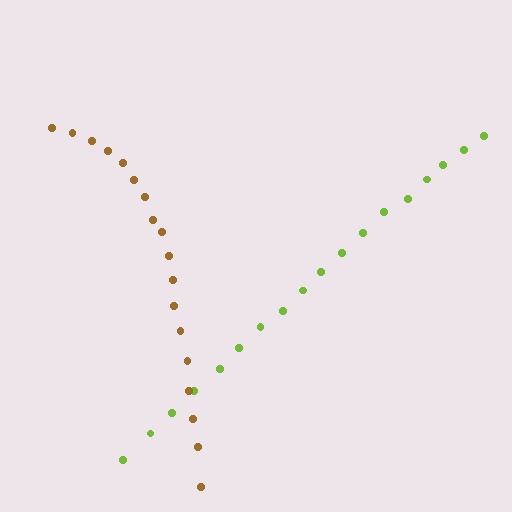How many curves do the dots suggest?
There are 2 distinct paths.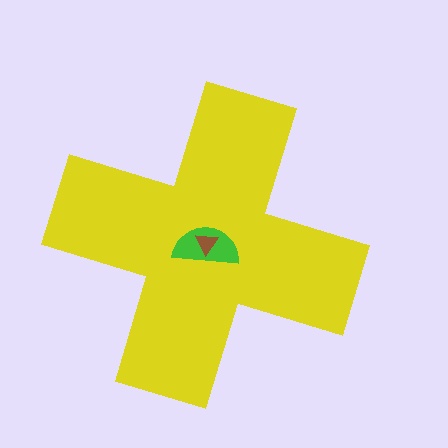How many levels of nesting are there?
3.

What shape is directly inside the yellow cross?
The green semicircle.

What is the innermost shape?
The brown triangle.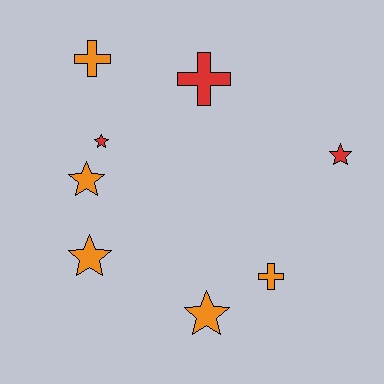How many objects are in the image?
There are 8 objects.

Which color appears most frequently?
Orange, with 5 objects.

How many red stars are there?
There are 2 red stars.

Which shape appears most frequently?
Star, with 5 objects.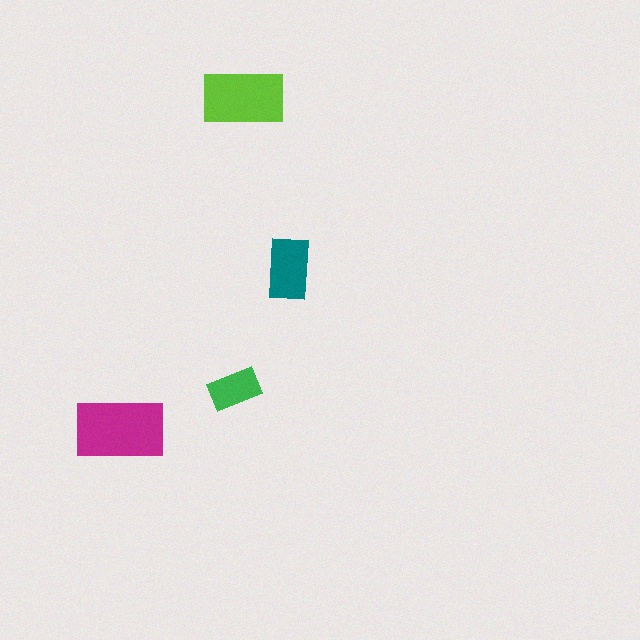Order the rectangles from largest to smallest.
the magenta one, the lime one, the teal one, the green one.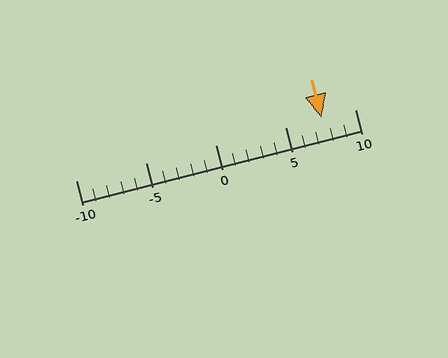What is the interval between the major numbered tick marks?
The major tick marks are spaced 5 units apart.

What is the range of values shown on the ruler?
The ruler shows values from -10 to 10.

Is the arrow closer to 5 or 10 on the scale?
The arrow is closer to 10.